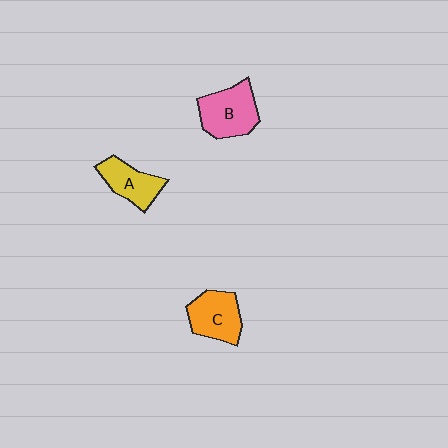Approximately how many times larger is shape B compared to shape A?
Approximately 1.3 times.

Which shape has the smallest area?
Shape A (yellow).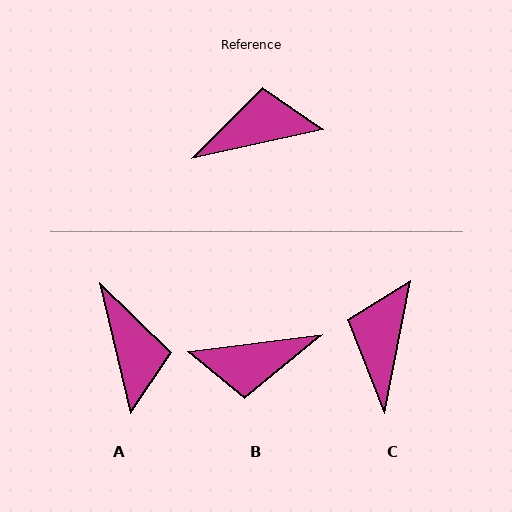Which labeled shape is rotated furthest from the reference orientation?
B, about 175 degrees away.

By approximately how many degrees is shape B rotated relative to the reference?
Approximately 175 degrees counter-clockwise.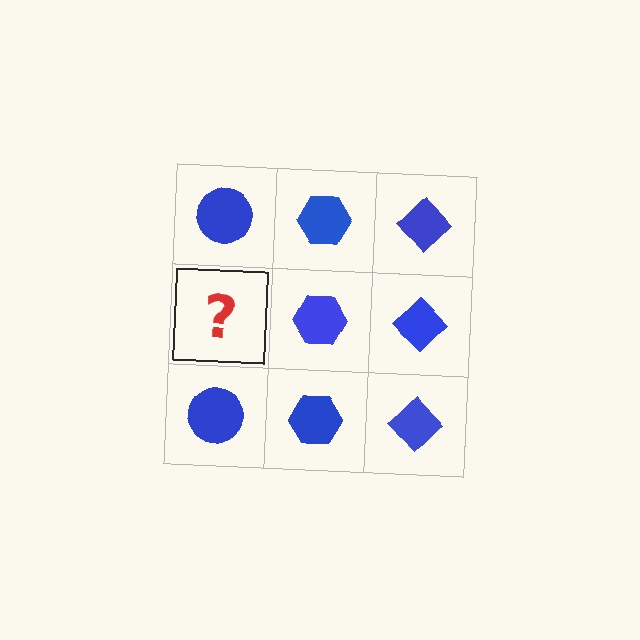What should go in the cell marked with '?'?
The missing cell should contain a blue circle.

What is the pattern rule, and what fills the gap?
The rule is that each column has a consistent shape. The gap should be filled with a blue circle.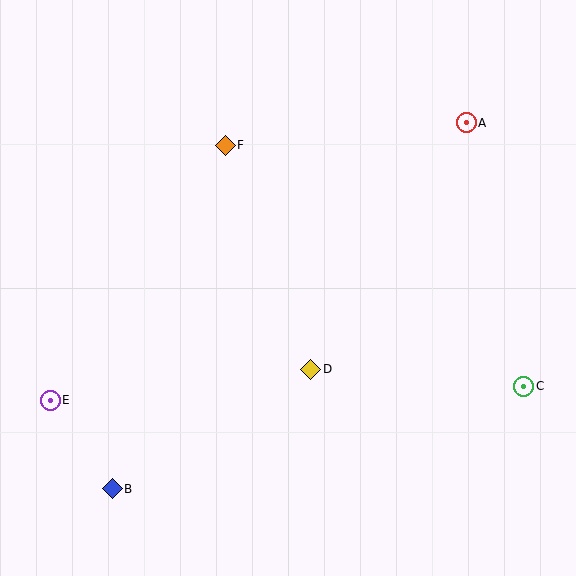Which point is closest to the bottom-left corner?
Point B is closest to the bottom-left corner.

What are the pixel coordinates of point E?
Point E is at (50, 400).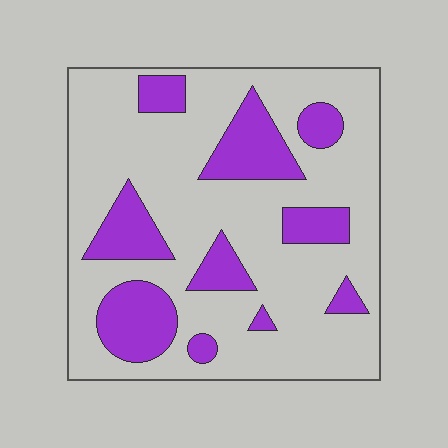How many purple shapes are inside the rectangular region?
10.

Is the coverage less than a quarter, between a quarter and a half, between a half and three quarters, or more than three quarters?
Between a quarter and a half.